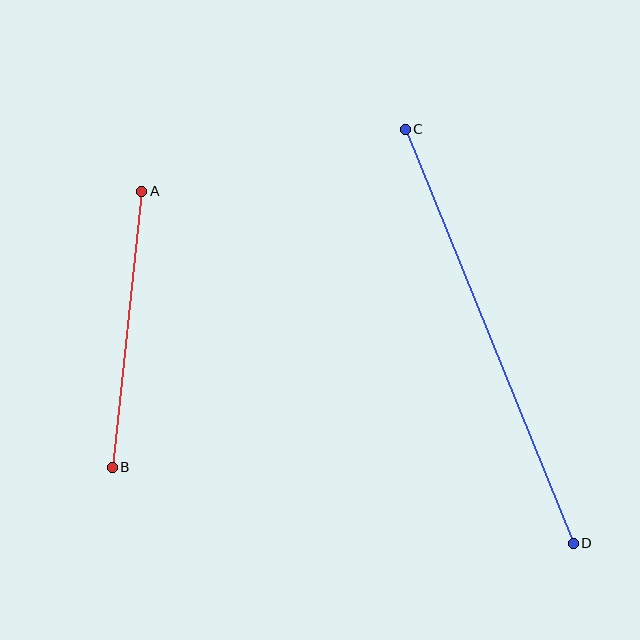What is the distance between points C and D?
The distance is approximately 446 pixels.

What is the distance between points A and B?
The distance is approximately 277 pixels.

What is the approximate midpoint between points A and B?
The midpoint is at approximately (127, 329) pixels.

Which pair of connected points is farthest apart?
Points C and D are farthest apart.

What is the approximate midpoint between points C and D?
The midpoint is at approximately (489, 336) pixels.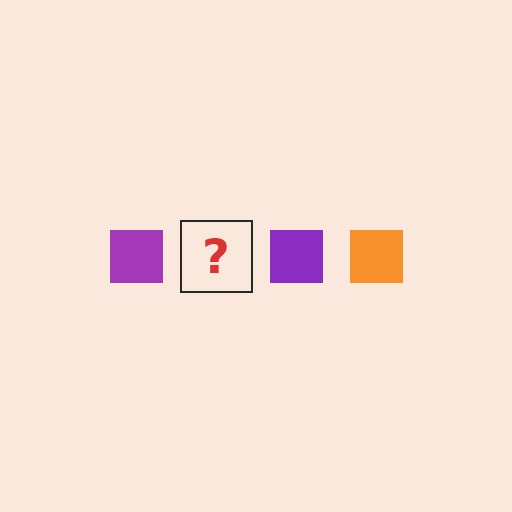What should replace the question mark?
The question mark should be replaced with an orange square.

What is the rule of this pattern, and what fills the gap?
The rule is that the pattern cycles through purple, orange squares. The gap should be filled with an orange square.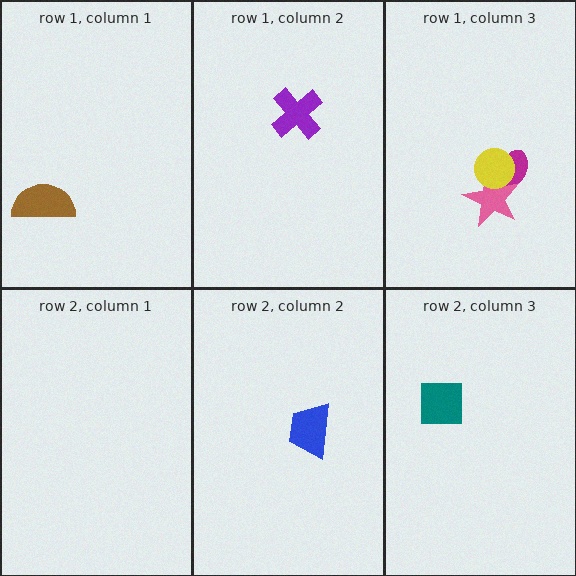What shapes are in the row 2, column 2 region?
The blue trapezoid.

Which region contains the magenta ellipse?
The row 1, column 3 region.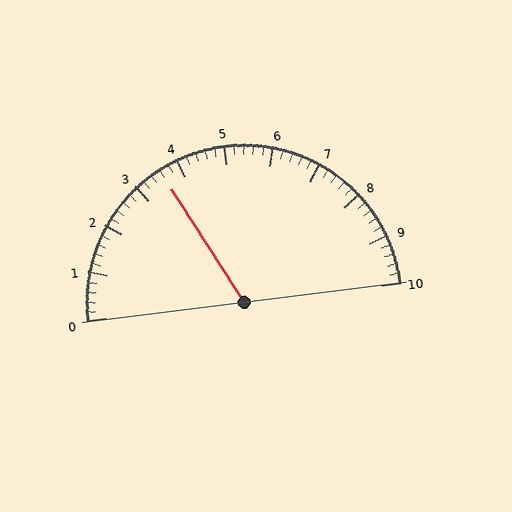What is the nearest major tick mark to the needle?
The nearest major tick mark is 4.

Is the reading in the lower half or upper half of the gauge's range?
The reading is in the lower half of the range (0 to 10).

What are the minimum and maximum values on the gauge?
The gauge ranges from 0 to 10.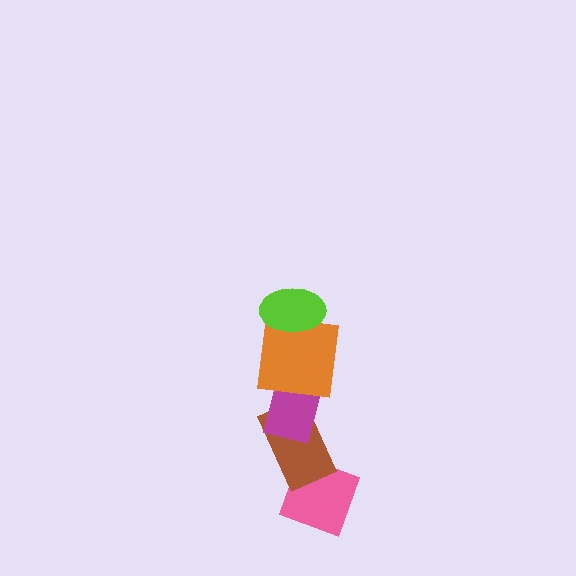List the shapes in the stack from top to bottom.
From top to bottom: the lime ellipse, the orange square, the magenta rectangle, the brown rectangle, the pink diamond.